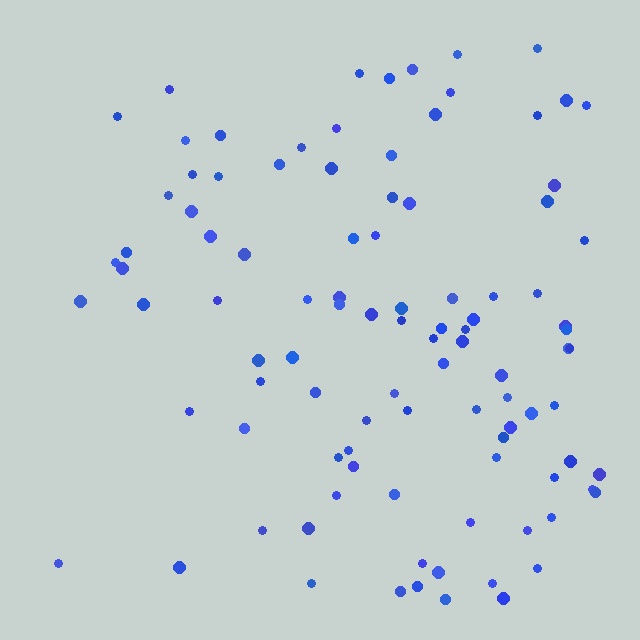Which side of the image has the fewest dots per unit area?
The left.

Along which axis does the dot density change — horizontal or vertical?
Horizontal.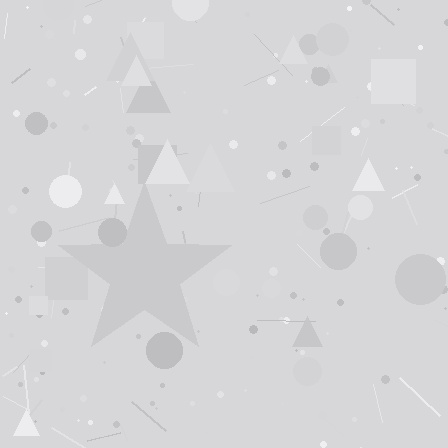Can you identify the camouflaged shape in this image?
The camouflaged shape is a star.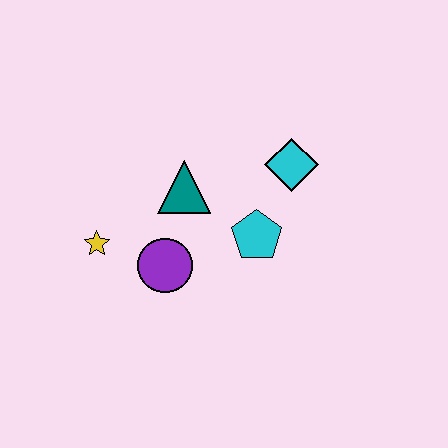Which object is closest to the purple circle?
The yellow star is closest to the purple circle.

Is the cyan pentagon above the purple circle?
Yes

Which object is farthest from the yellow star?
The cyan diamond is farthest from the yellow star.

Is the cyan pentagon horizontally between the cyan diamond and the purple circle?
Yes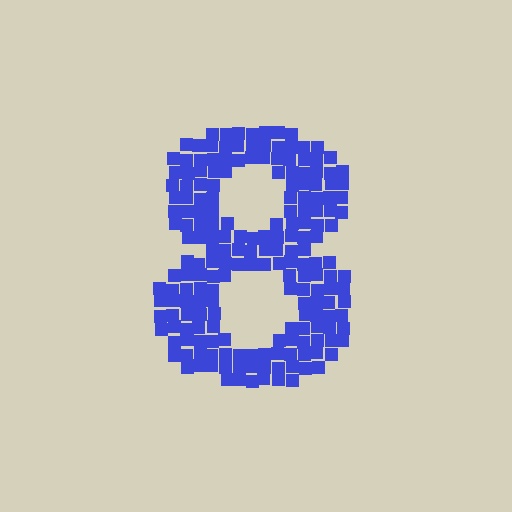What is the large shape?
The large shape is the digit 8.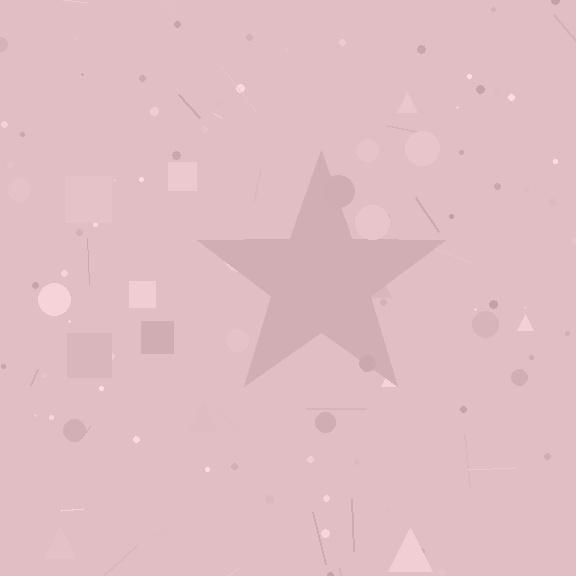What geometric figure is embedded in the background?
A star is embedded in the background.